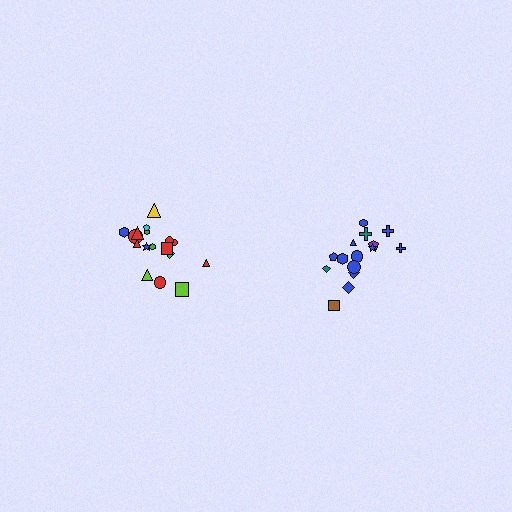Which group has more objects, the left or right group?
The left group.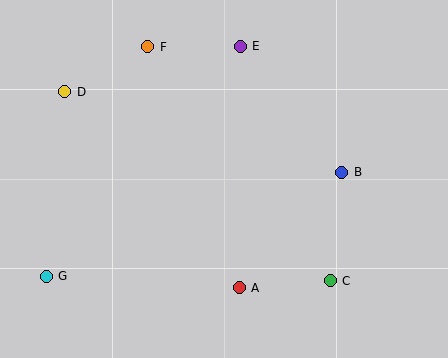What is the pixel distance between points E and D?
The distance between E and D is 181 pixels.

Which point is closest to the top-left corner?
Point D is closest to the top-left corner.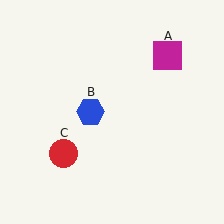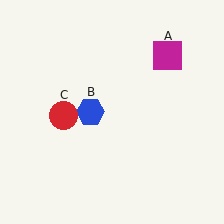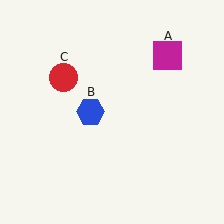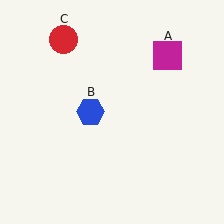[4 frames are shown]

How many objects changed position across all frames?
1 object changed position: red circle (object C).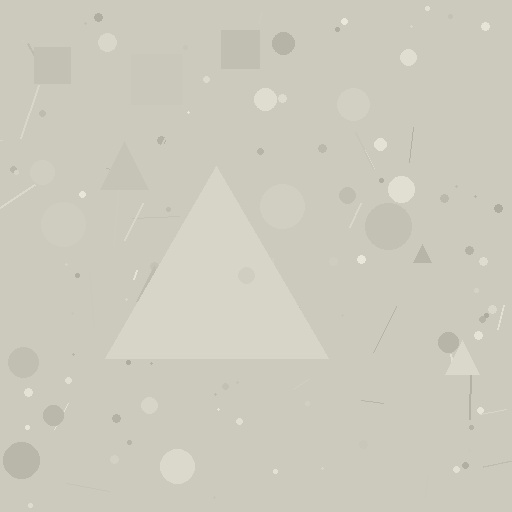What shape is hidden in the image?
A triangle is hidden in the image.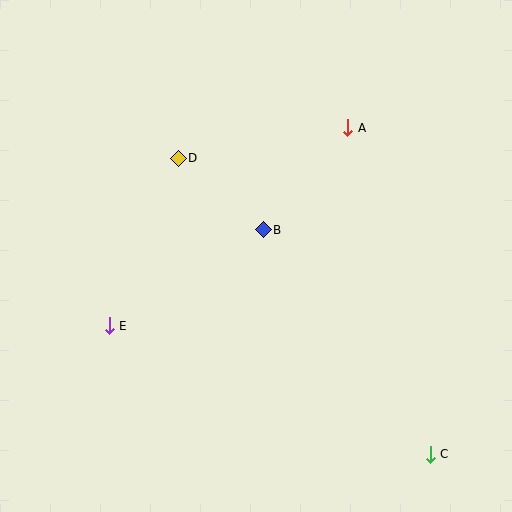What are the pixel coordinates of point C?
Point C is at (430, 454).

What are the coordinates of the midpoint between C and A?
The midpoint between C and A is at (389, 291).